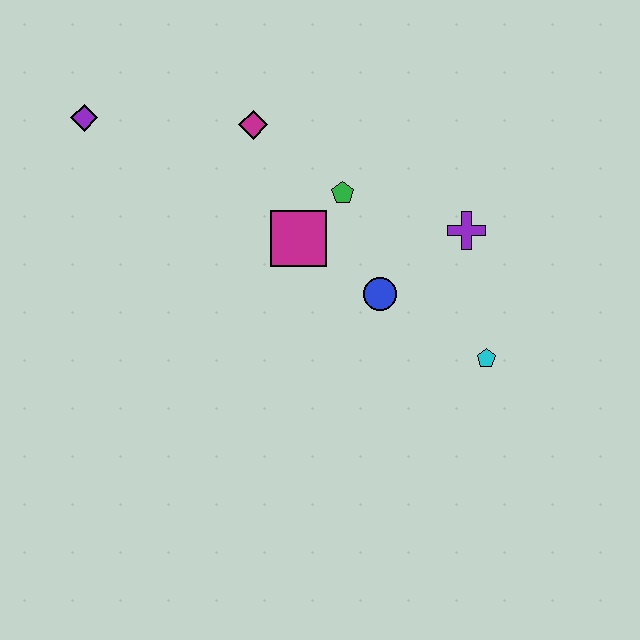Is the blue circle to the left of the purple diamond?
No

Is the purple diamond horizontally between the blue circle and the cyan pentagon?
No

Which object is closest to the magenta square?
The green pentagon is closest to the magenta square.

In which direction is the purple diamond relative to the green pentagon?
The purple diamond is to the left of the green pentagon.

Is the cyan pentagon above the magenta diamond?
No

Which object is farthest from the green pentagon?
The purple diamond is farthest from the green pentagon.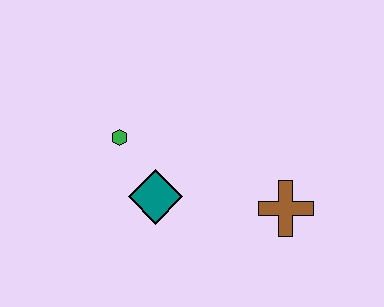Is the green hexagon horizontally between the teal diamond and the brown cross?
No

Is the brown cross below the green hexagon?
Yes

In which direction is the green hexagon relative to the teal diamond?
The green hexagon is above the teal diamond.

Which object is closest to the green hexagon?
The teal diamond is closest to the green hexagon.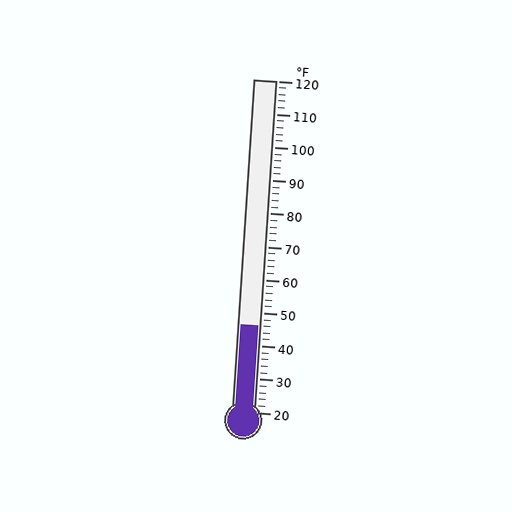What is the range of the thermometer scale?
The thermometer scale ranges from 20°F to 120°F.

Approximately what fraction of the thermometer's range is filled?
The thermometer is filled to approximately 25% of its range.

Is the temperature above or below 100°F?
The temperature is below 100°F.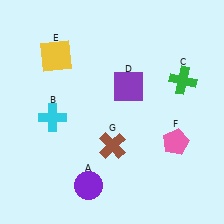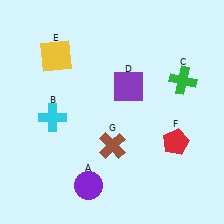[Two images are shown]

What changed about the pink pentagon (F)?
In Image 1, F is pink. In Image 2, it changed to red.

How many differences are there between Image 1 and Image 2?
There is 1 difference between the two images.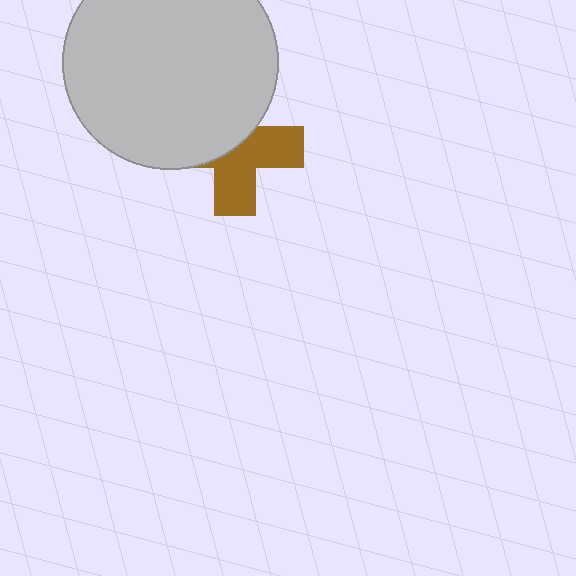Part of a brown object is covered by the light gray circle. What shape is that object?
It is a cross.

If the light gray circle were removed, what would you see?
You would see the complete brown cross.